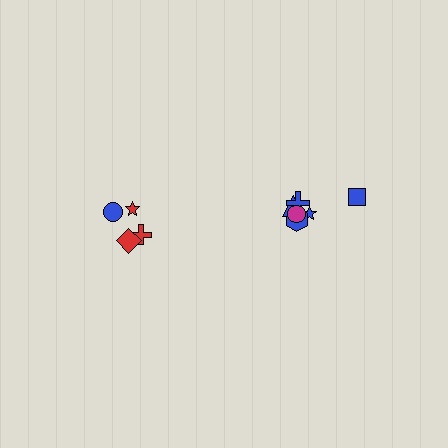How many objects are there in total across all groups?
There are 10 objects.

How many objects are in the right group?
There are 6 objects.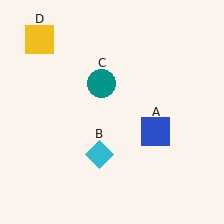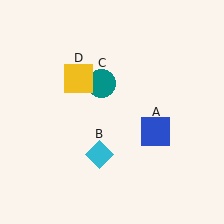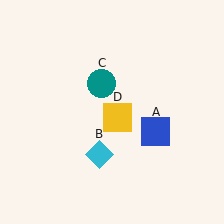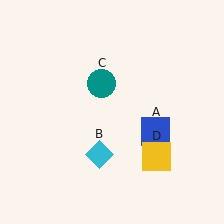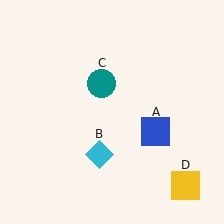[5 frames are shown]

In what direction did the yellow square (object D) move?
The yellow square (object D) moved down and to the right.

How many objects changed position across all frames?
1 object changed position: yellow square (object D).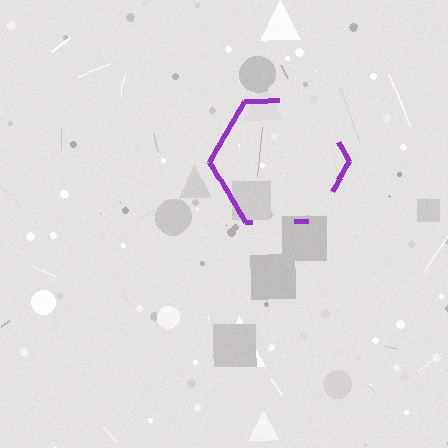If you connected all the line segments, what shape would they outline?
They would outline a hexagon.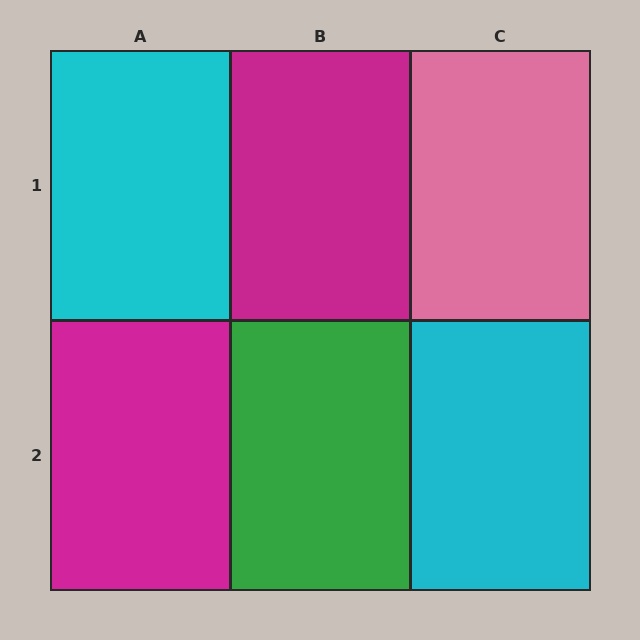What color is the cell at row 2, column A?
Magenta.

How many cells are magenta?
2 cells are magenta.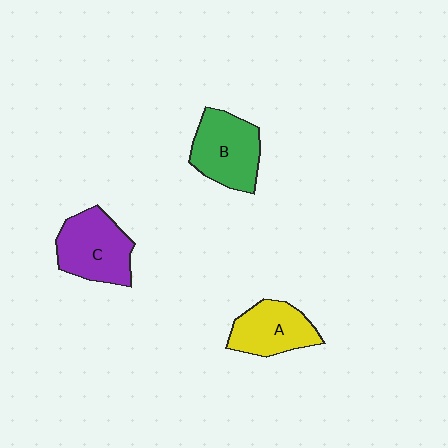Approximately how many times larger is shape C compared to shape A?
Approximately 1.2 times.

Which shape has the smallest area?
Shape A (yellow).